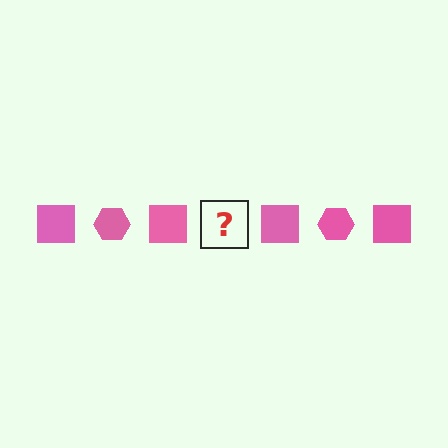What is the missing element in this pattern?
The missing element is a pink hexagon.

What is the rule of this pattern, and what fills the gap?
The rule is that the pattern cycles through square, hexagon shapes in pink. The gap should be filled with a pink hexagon.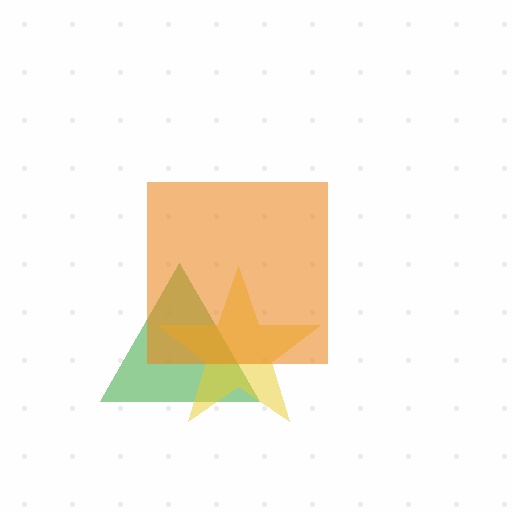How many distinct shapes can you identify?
There are 3 distinct shapes: a green triangle, a yellow star, an orange square.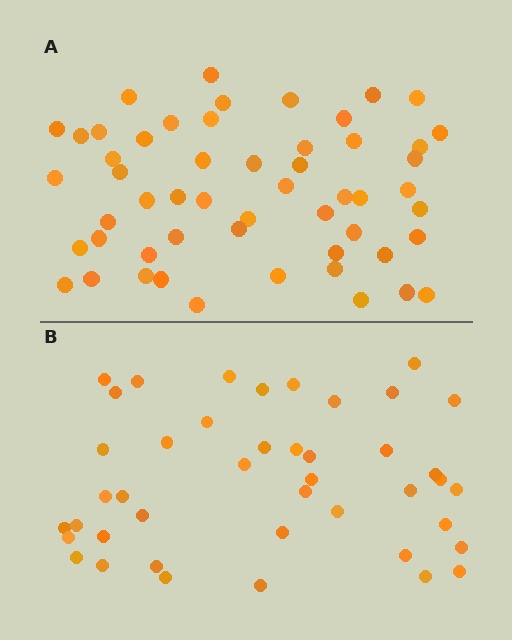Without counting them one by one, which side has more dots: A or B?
Region A (the top region) has more dots.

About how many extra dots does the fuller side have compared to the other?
Region A has roughly 12 or so more dots than region B.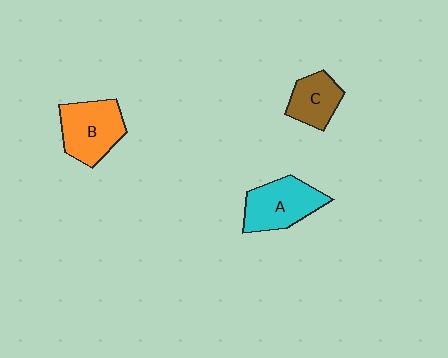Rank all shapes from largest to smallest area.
From largest to smallest: B (orange), A (cyan), C (brown).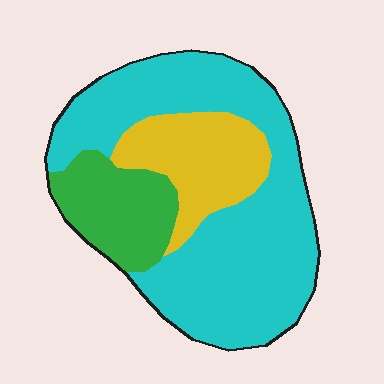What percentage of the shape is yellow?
Yellow takes up between a sixth and a third of the shape.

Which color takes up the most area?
Cyan, at roughly 60%.